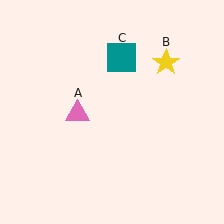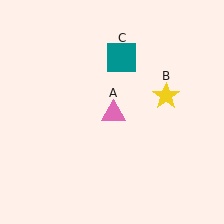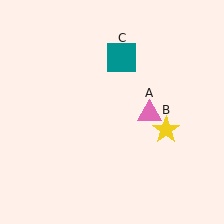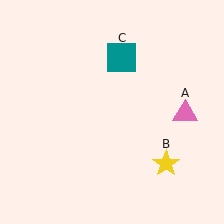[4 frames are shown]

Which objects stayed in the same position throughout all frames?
Teal square (object C) remained stationary.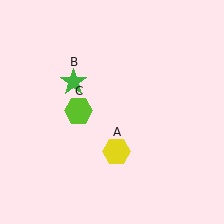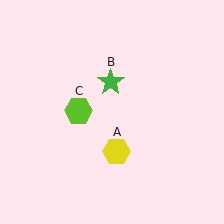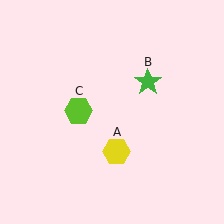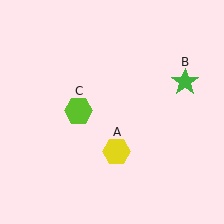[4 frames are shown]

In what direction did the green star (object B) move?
The green star (object B) moved right.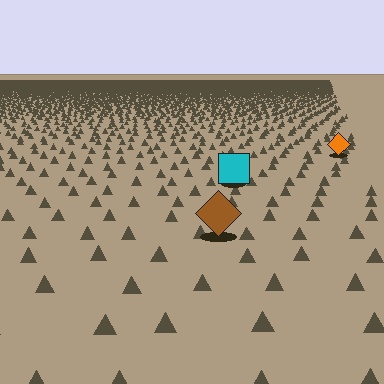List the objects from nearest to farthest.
From nearest to farthest: the brown diamond, the cyan square, the orange diamond.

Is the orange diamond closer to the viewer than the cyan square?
No. The cyan square is closer — you can tell from the texture gradient: the ground texture is coarser near it.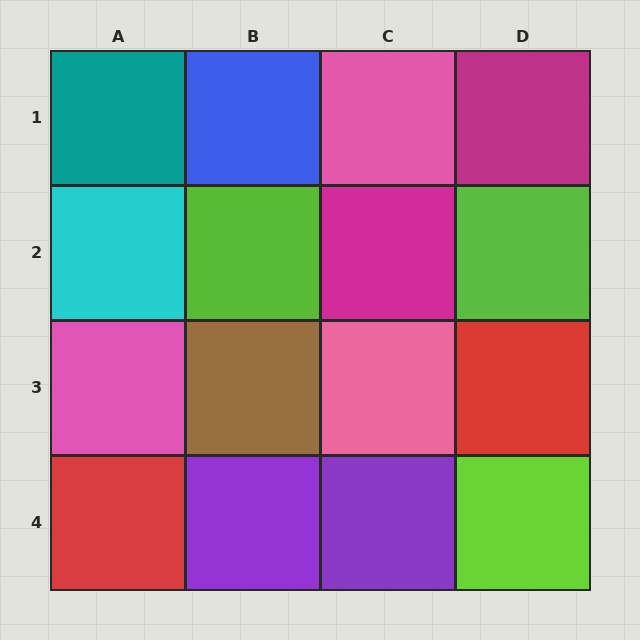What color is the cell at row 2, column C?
Magenta.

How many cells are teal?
1 cell is teal.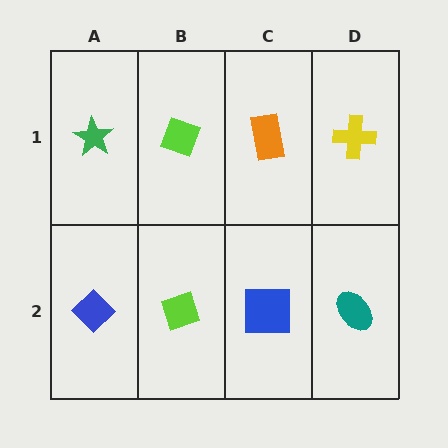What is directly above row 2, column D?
A yellow cross.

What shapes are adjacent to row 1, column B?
A lime diamond (row 2, column B), a green star (row 1, column A), an orange rectangle (row 1, column C).